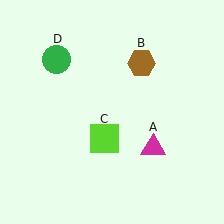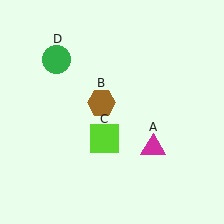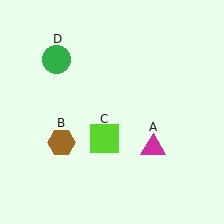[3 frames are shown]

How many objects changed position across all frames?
1 object changed position: brown hexagon (object B).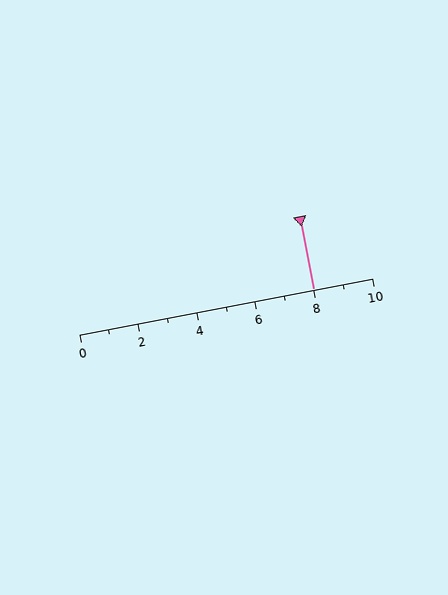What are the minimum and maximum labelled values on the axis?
The axis runs from 0 to 10.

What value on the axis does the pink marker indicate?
The marker indicates approximately 8.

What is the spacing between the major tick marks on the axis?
The major ticks are spaced 2 apart.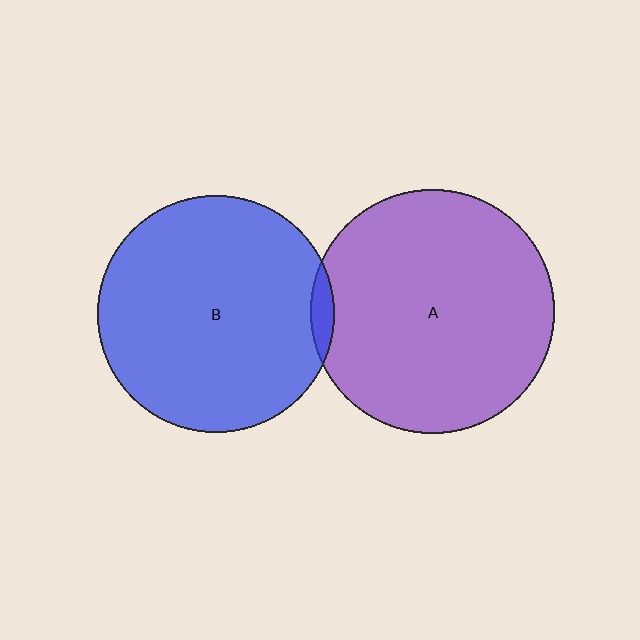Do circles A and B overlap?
Yes.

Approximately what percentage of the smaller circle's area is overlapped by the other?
Approximately 5%.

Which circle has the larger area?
Circle A (purple).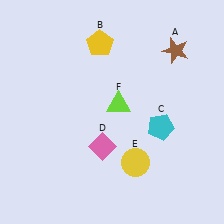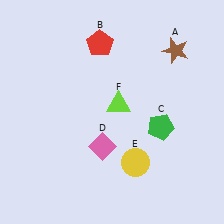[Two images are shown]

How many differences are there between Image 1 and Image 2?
There are 2 differences between the two images.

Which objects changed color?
B changed from yellow to red. C changed from cyan to green.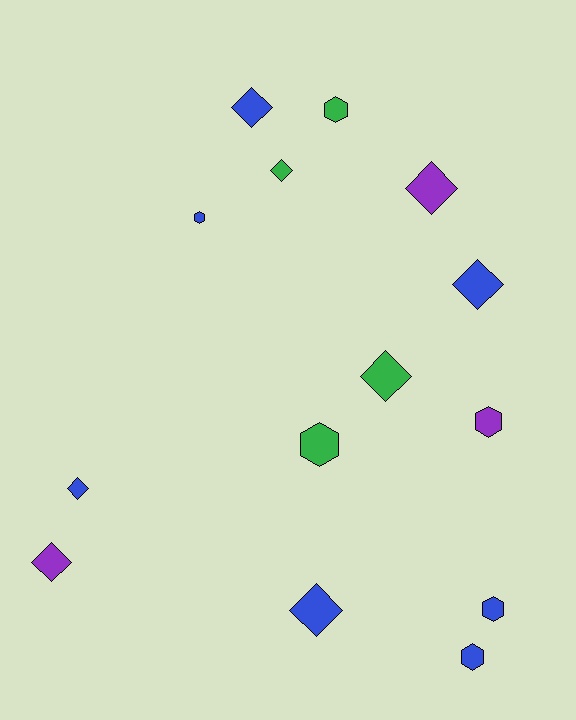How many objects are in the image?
There are 14 objects.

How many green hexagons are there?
There are 2 green hexagons.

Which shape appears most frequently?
Diamond, with 8 objects.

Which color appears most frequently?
Blue, with 7 objects.